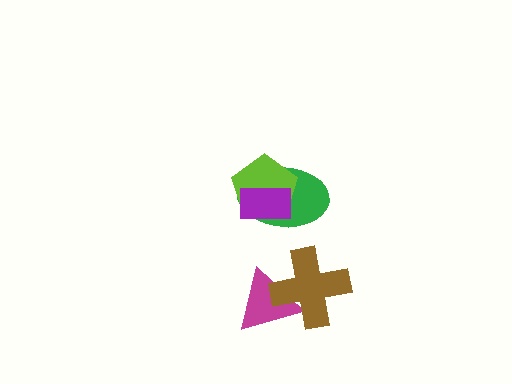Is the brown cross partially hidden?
No, no other shape covers it.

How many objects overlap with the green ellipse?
2 objects overlap with the green ellipse.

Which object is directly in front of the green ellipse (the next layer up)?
The lime pentagon is directly in front of the green ellipse.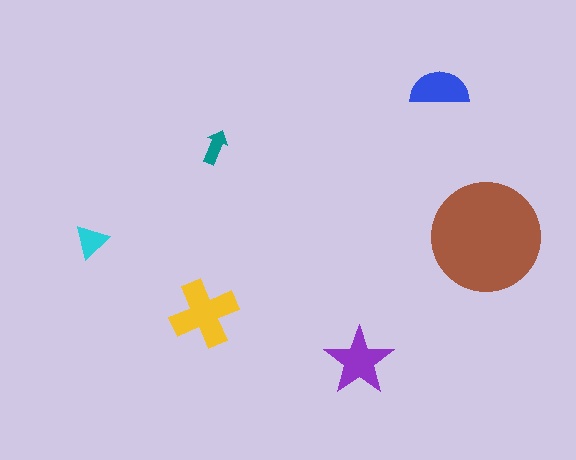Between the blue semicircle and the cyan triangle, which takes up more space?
The blue semicircle.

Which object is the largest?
The brown circle.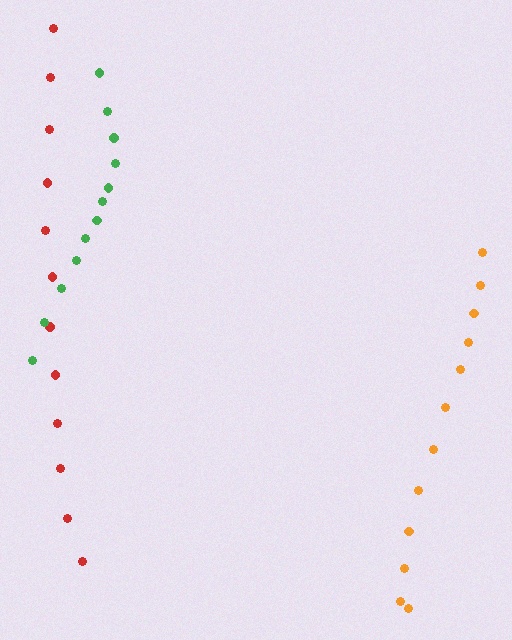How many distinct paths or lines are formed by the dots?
There are 3 distinct paths.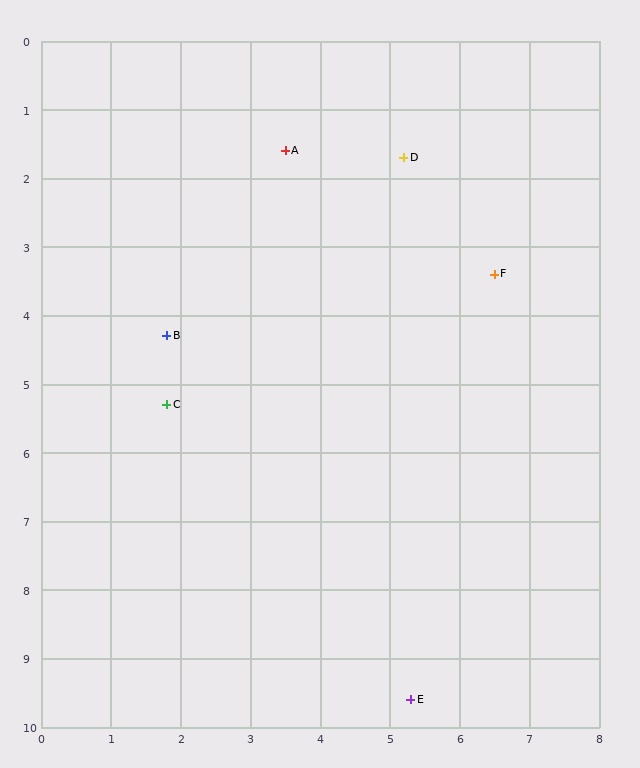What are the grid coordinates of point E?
Point E is at approximately (5.3, 9.6).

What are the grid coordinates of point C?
Point C is at approximately (1.8, 5.3).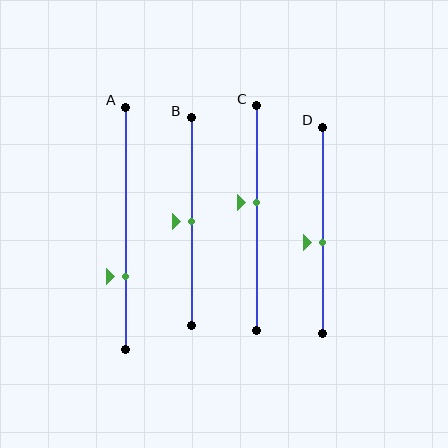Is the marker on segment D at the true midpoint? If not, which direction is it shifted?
No, the marker on segment D is shifted downward by about 6% of the segment length.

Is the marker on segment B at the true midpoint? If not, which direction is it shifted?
Yes, the marker on segment B is at the true midpoint.